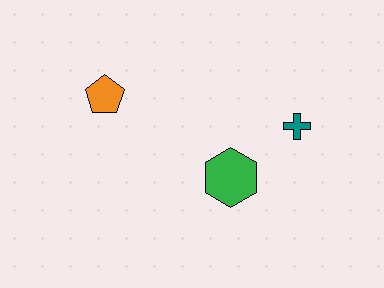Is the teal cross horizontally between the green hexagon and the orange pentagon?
No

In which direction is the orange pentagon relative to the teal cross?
The orange pentagon is to the left of the teal cross.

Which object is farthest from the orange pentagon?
The teal cross is farthest from the orange pentagon.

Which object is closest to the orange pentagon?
The green hexagon is closest to the orange pentagon.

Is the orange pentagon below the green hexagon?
No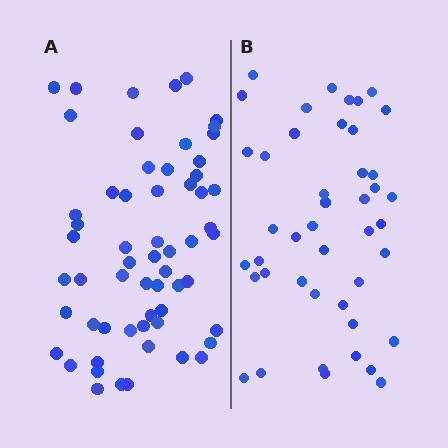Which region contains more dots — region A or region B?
Region A (the left region) has more dots.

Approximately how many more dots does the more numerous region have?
Region A has approximately 15 more dots than region B.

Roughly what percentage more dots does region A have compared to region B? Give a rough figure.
About 35% more.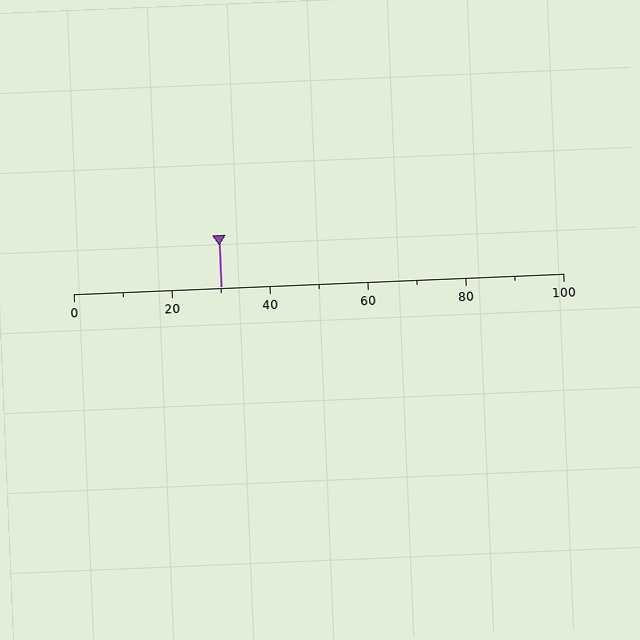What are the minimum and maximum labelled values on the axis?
The axis runs from 0 to 100.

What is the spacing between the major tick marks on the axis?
The major ticks are spaced 20 apart.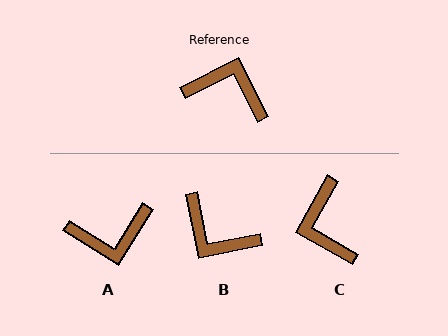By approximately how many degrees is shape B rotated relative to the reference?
Approximately 165 degrees counter-clockwise.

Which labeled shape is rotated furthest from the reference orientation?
B, about 165 degrees away.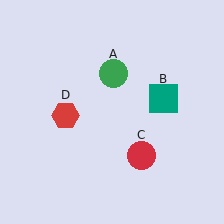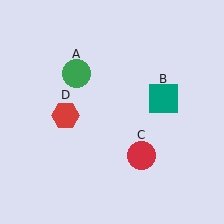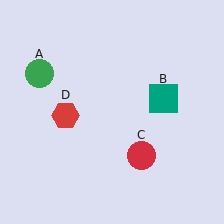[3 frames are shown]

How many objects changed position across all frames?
1 object changed position: green circle (object A).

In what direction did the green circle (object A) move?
The green circle (object A) moved left.